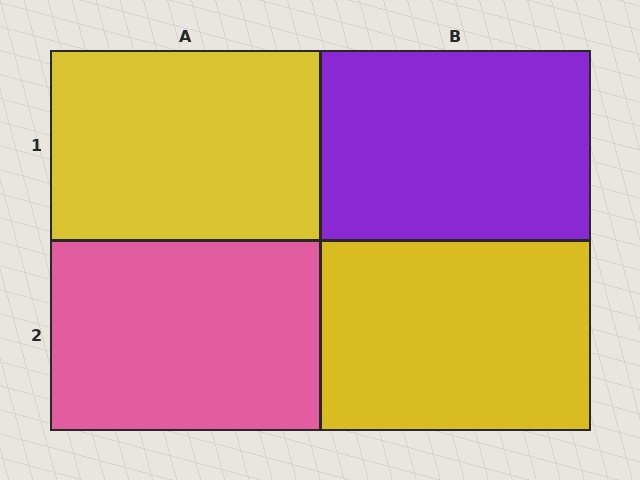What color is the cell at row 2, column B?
Yellow.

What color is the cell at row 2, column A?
Pink.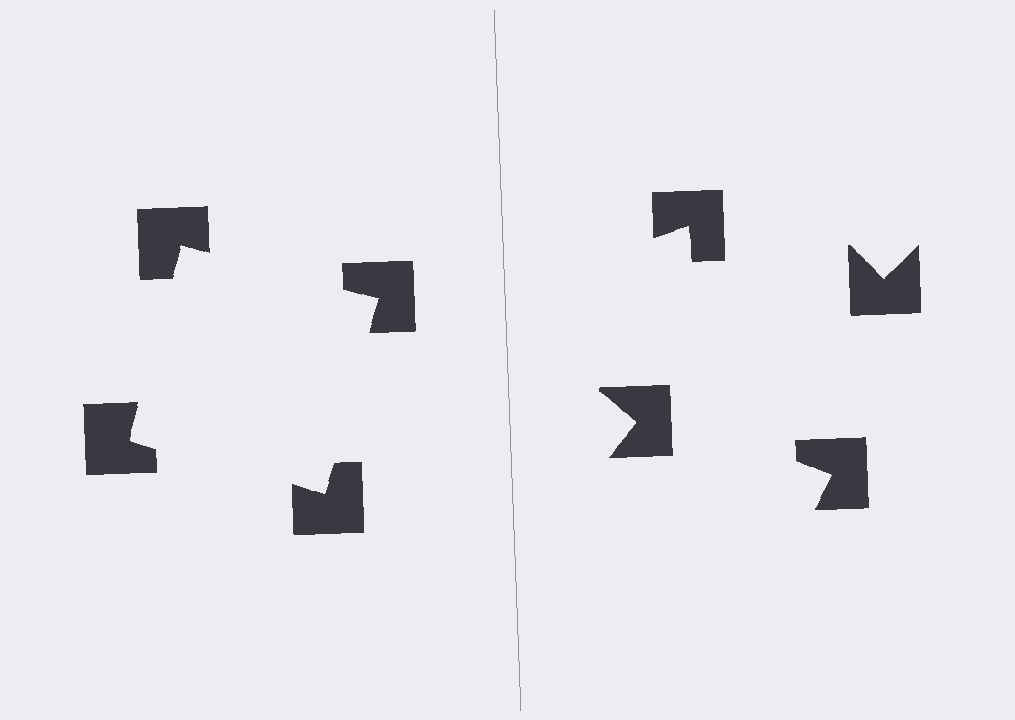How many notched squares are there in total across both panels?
8 — 4 on each side.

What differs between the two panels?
The notched squares are positioned identically on both sides; only the wedge orientations differ. On the left they align to a square; on the right they are misaligned.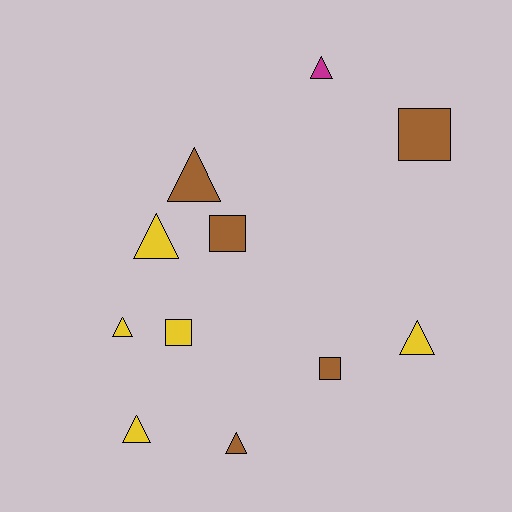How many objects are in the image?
There are 11 objects.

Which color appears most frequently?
Yellow, with 5 objects.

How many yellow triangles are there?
There are 4 yellow triangles.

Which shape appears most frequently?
Triangle, with 7 objects.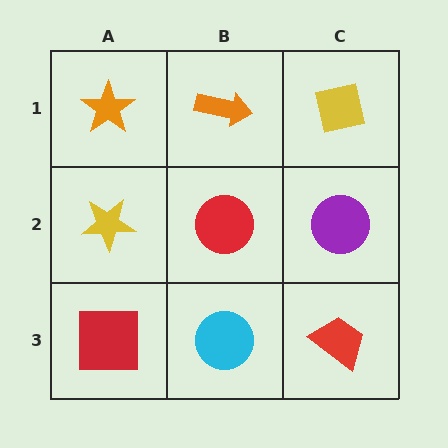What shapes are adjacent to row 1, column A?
A yellow star (row 2, column A), an orange arrow (row 1, column B).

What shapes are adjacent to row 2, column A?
An orange star (row 1, column A), a red square (row 3, column A), a red circle (row 2, column B).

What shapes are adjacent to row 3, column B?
A red circle (row 2, column B), a red square (row 3, column A), a red trapezoid (row 3, column C).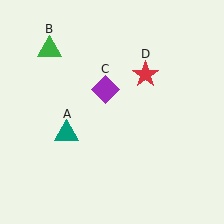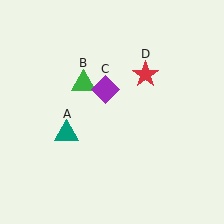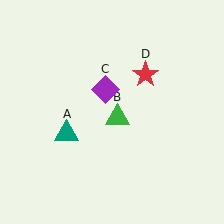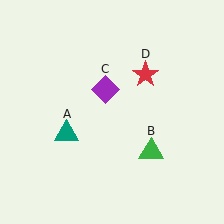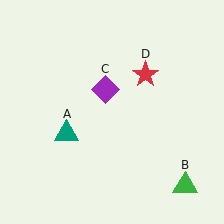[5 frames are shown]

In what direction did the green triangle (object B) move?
The green triangle (object B) moved down and to the right.